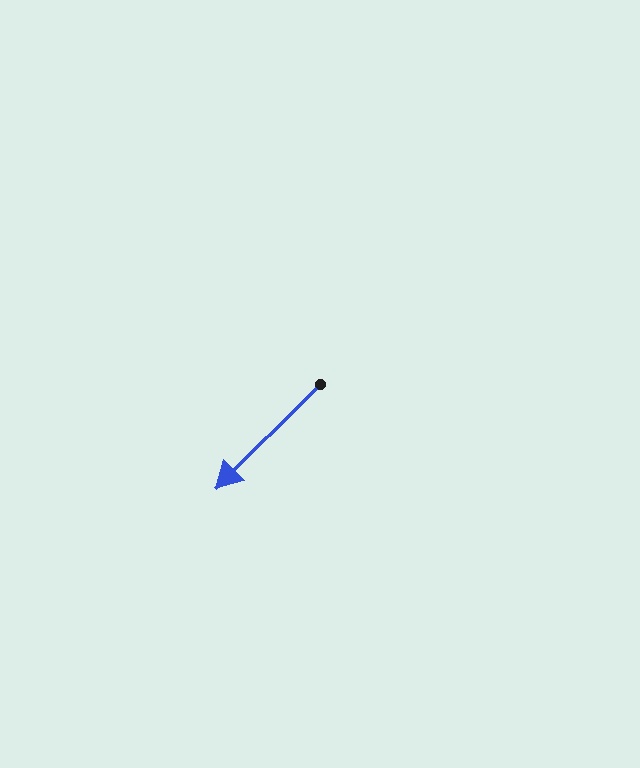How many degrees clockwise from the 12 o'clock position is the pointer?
Approximately 225 degrees.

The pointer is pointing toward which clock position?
Roughly 8 o'clock.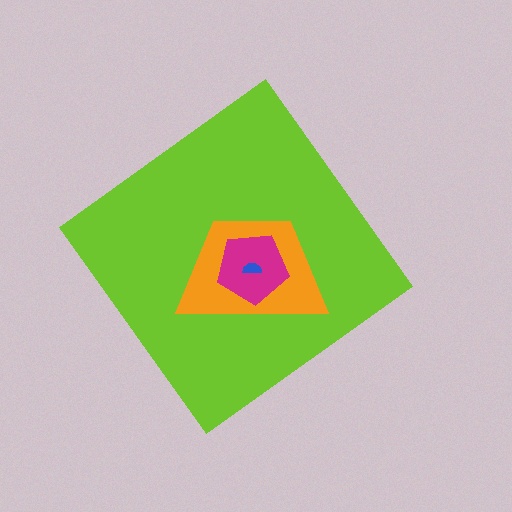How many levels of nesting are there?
4.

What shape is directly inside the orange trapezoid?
The magenta pentagon.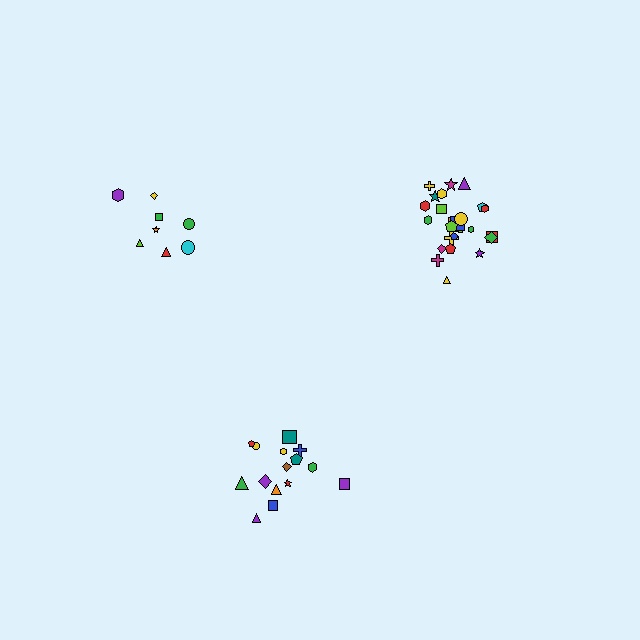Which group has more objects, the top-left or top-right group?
The top-right group.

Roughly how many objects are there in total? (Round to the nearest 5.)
Roughly 50 objects in total.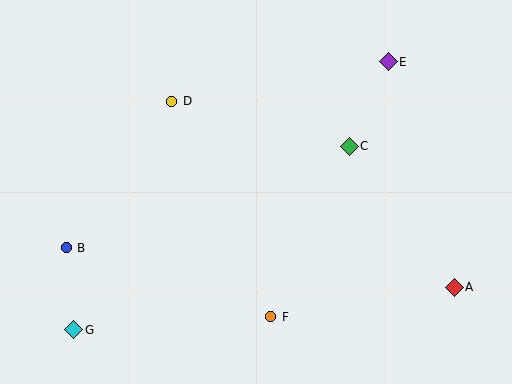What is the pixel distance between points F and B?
The distance between F and B is 216 pixels.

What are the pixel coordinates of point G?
Point G is at (74, 330).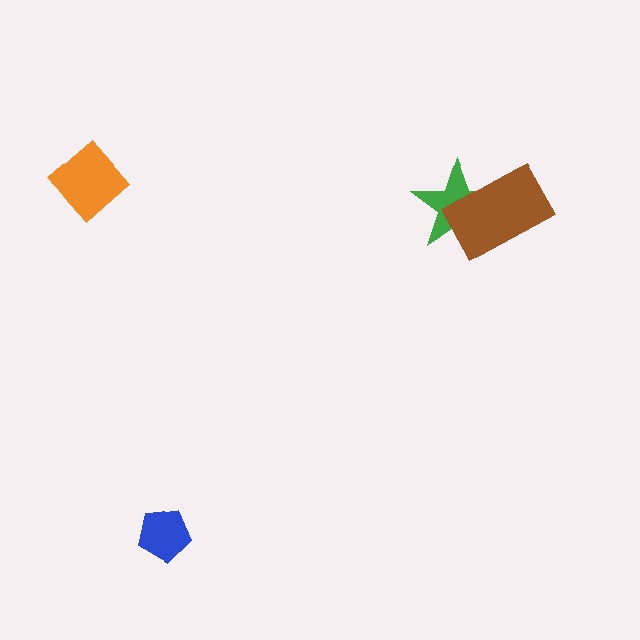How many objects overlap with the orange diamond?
0 objects overlap with the orange diamond.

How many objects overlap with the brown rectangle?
1 object overlaps with the brown rectangle.